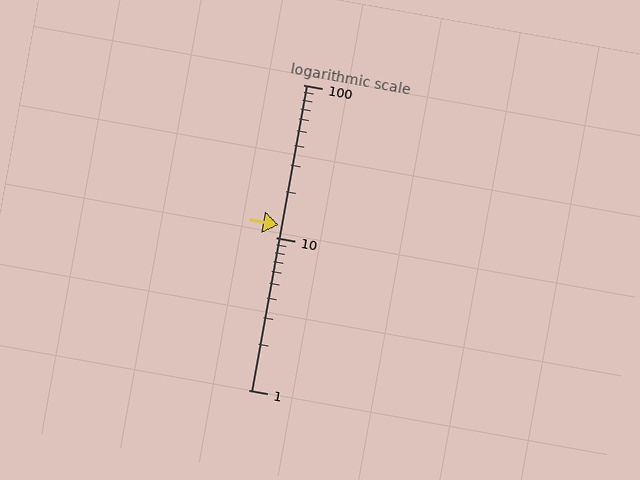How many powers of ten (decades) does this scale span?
The scale spans 2 decades, from 1 to 100.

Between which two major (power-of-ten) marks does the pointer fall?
The pointer is between 10 and 100.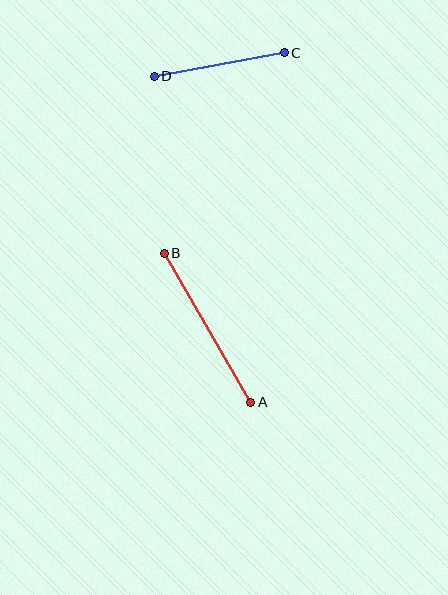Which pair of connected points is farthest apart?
Points A and B are farthest apart.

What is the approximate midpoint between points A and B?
The midpoint is at approximately (208, 328) pixels.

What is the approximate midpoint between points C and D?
The midpoint is at approximately (219, 65) pixels.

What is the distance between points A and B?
The distance is approximately 172 pixels.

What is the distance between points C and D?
The distance is approximately 132 pixels.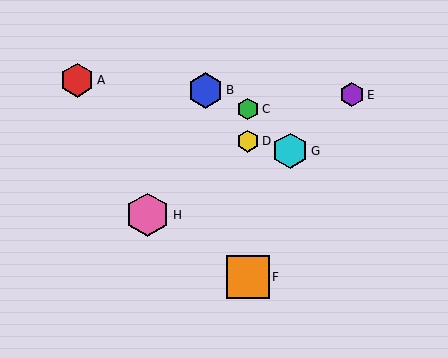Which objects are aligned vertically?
Objects C, D, F are aligned vertically.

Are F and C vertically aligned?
Yes, both are at x≈248.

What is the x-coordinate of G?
Object G is at x≈290.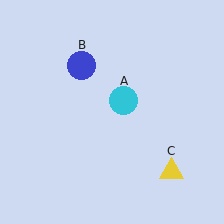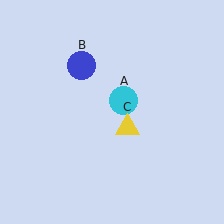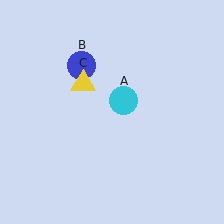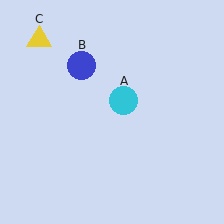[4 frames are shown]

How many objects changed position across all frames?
1 object changed position: yellow triangle (object C).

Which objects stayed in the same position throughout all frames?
Cyan circle (object A) and blue circle (object B) remained stationary.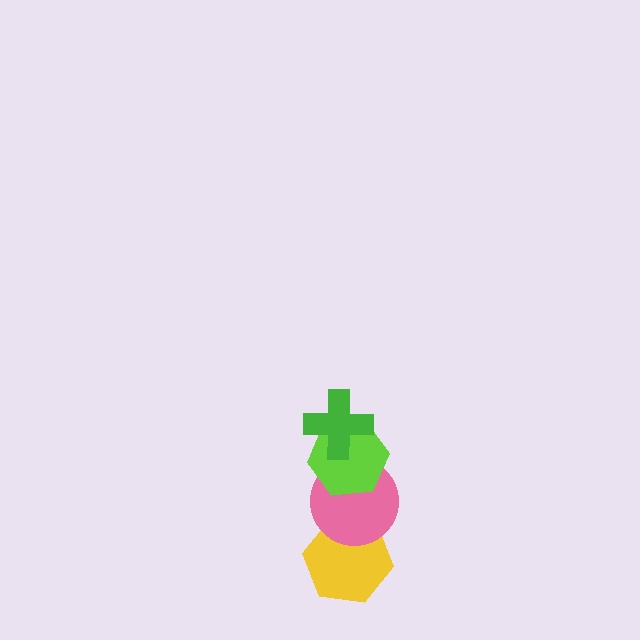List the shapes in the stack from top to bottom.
From top to bottom: the green cross, the lime hexagon, the pink circle, the yellow hexagon.